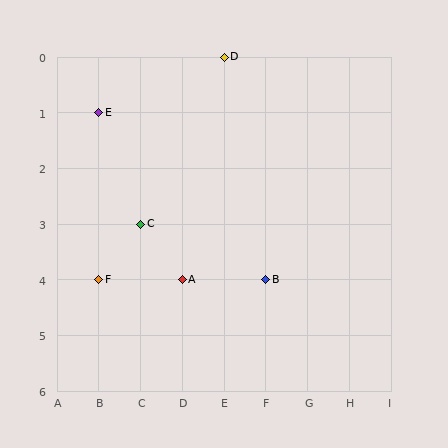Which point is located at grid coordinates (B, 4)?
Point F is at (B, 4).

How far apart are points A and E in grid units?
Points A and E are 2 columns and 3 rows apart (about 3.6 grid units diagonally).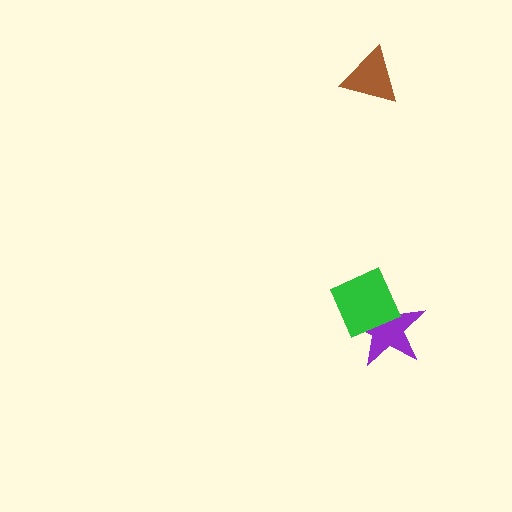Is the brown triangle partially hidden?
No, no other shape covers it.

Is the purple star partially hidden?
Yes, it is partially covered by another shape.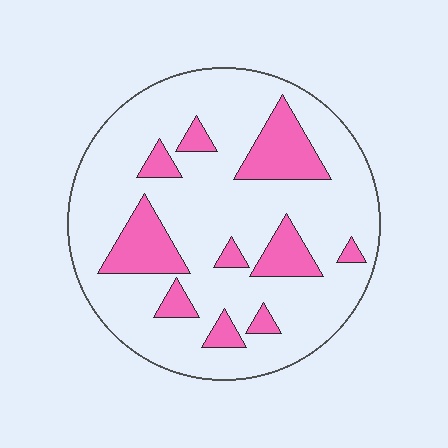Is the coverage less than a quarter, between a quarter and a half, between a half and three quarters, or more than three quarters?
Less than a quarter.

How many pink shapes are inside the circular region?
10.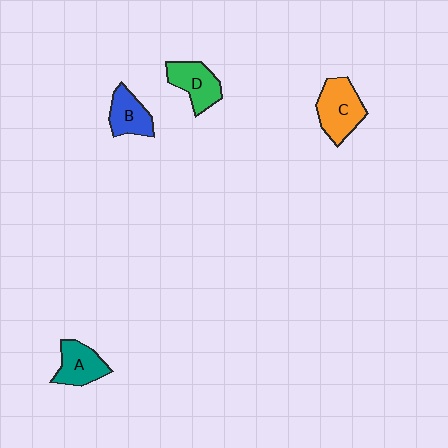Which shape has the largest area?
Shape C (orange).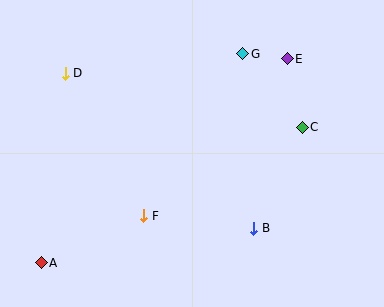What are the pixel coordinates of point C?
Point C is at (302, 127).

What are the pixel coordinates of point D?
Point D is at (65, 73).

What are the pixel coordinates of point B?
Point B is at (254, 228).